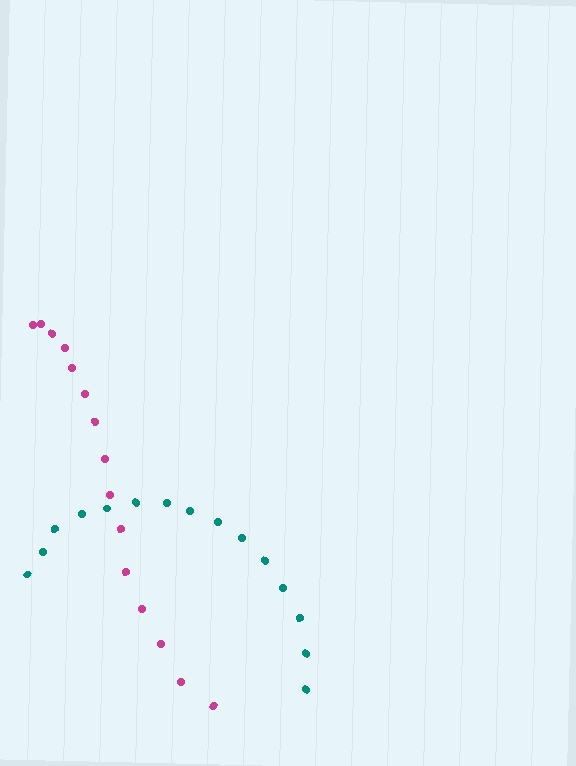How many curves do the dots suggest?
There are 2 distinct paths.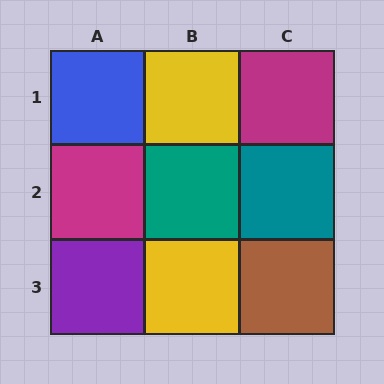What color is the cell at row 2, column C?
Teal.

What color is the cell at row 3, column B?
Yellow.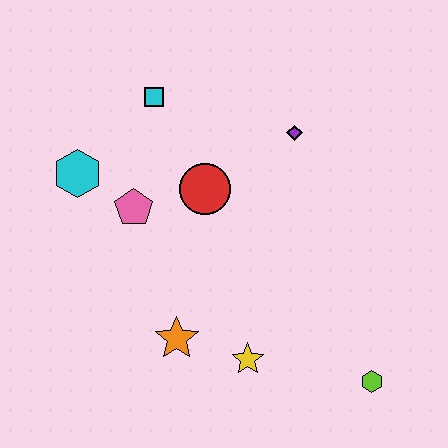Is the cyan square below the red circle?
No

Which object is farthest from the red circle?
The lime hexagon is farthest from the red circle.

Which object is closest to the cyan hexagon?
The pink pentagon is closest to the cyan hexagon.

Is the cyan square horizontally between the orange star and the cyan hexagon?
Yes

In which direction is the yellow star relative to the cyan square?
The yellow star is below the cyan square.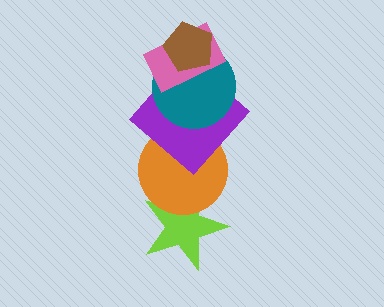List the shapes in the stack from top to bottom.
From top to bottom: the brown pentagon, the pink rectangle, the teal circle, the purple diamond, the orange circle, the lime star.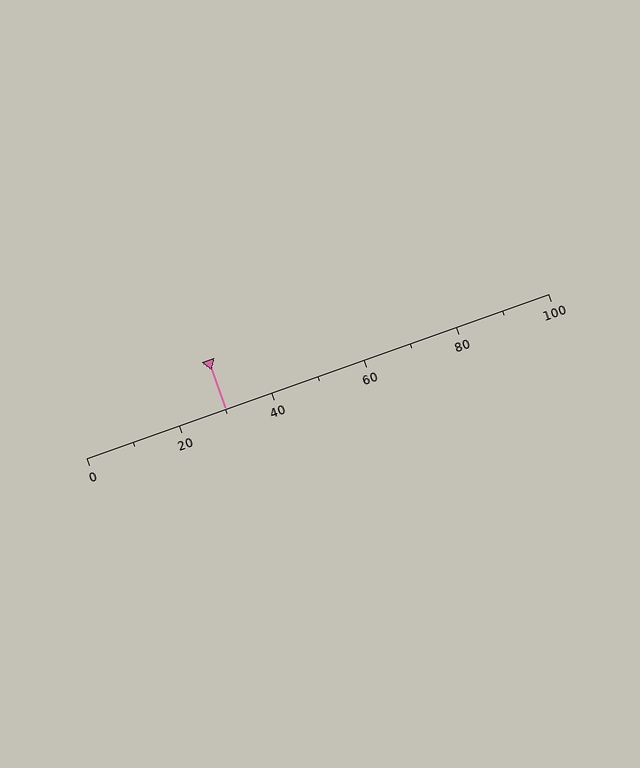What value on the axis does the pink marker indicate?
The marker indicates approximately 30.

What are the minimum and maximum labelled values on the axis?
The axis runs from 0 to 100.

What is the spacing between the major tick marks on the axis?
The major ticks are spaced 20 apart.